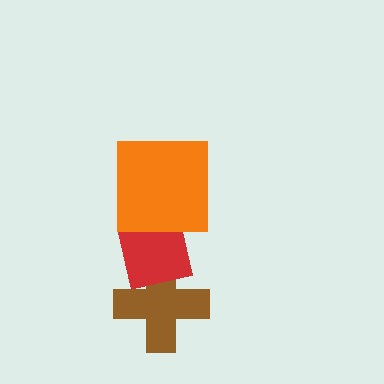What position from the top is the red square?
The red square is 2nd from the top.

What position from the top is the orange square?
The orange square is 1st from the top.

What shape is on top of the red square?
The orange square is on top of the red square.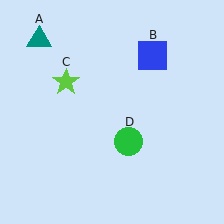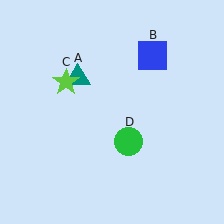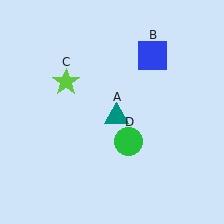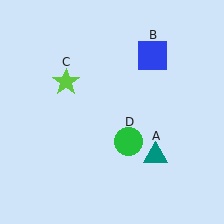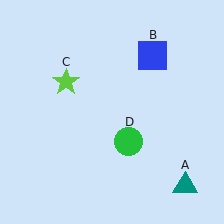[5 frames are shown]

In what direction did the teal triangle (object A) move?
The teal triangle (object A) moved down and to the right.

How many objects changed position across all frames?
1 object changed position: teal triangle (object A).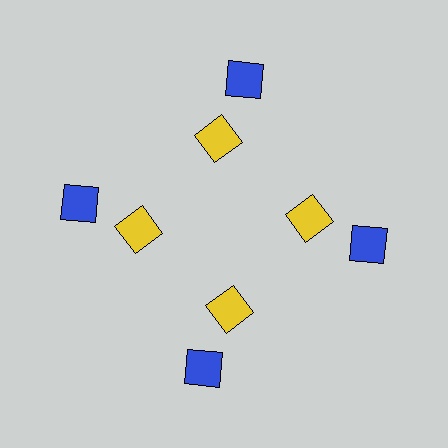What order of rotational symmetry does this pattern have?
This pattern has 4-fold rotational symmetry.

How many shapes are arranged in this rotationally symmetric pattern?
There are 8 shapes, arranged in 4 groups of 2.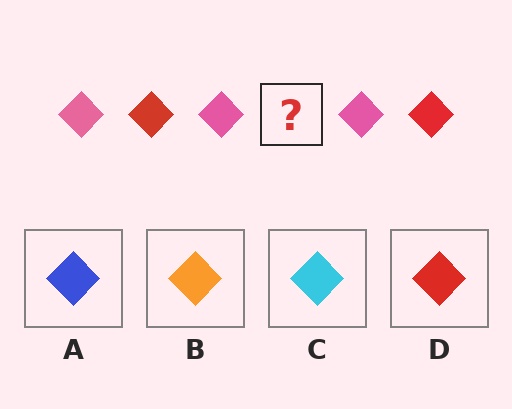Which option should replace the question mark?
Option D.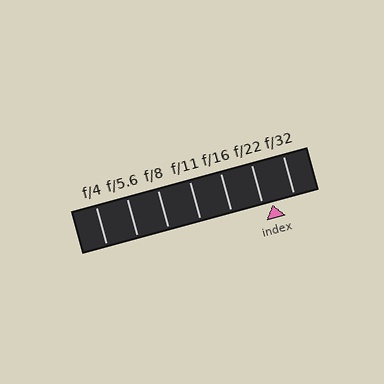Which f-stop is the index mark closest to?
The index mark is closest to f/22.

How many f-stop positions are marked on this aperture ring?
There are 7 f-stop positions marked.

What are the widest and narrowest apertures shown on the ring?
The widest aperture shown is f/4 and the narrowest is f/32.